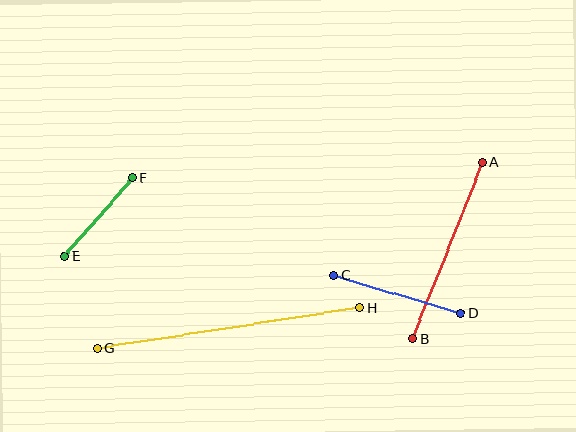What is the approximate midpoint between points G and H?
The midpoint is at approximately (229, 328) pixels.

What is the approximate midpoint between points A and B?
The midpoint is at approximately (448, 251) pixels.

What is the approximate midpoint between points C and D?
The midpoint is at approximately (398, 294) pixels.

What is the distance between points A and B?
The distance is approximately 190 pixels.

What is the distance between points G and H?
The distance is approximately 266 pixels.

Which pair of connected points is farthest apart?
Points G and H are farthest apart.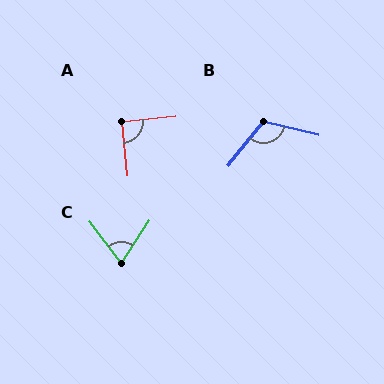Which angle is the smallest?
C, at approximately 70 degrees.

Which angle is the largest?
B, at approximately 115 degrees.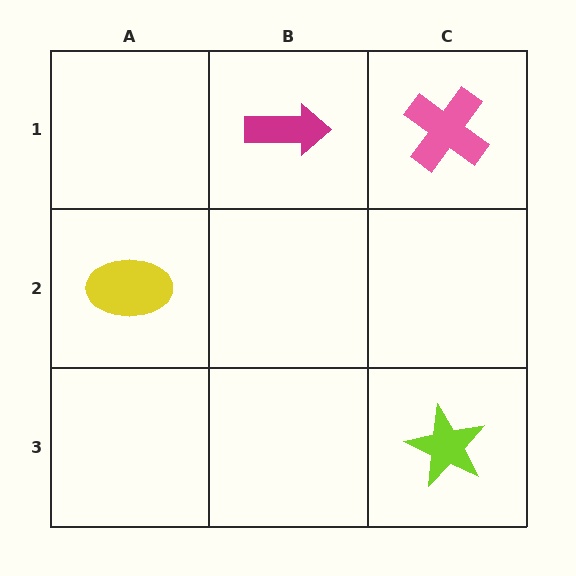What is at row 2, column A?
A yellow ellipse.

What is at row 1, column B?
A magenta arrow.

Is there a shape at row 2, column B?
No, that cell is empty.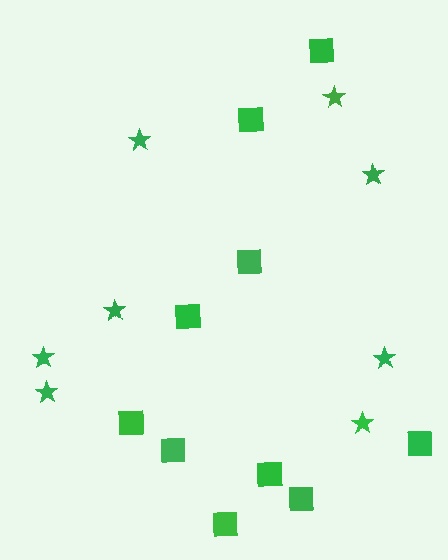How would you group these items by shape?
There are 2 groups: one group of squares (10) and one group of stars (8).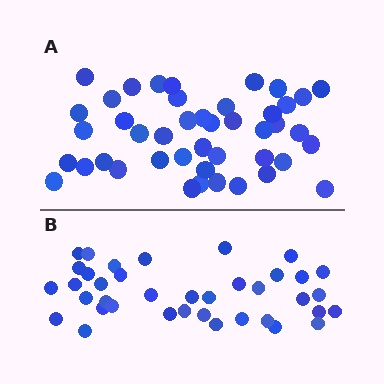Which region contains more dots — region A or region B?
Region A (the top region) has more dots.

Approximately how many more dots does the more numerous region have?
Region A has about 6 more dots than region B.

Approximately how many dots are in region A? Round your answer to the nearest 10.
About 40 dots. (The exact count is 44, which rounds to 40.)